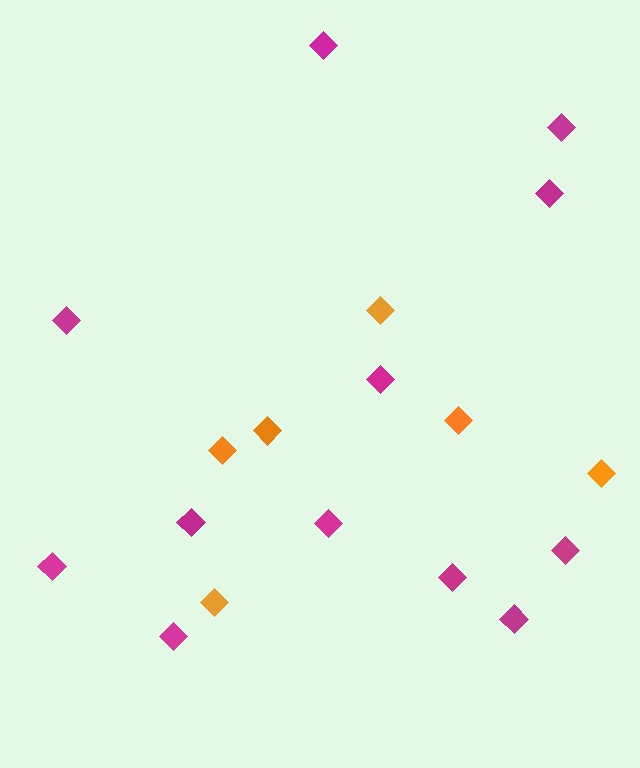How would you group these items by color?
There are 2 groups: one group of magenta diamonds (12) and one group of orange diamonds (6).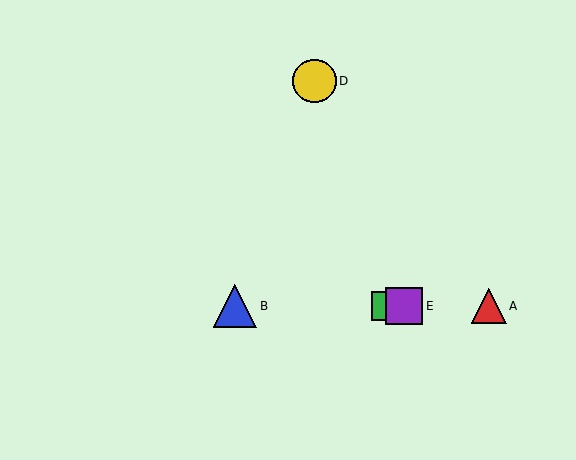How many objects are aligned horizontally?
4 objects (A, B, C, E) are aligned horizontally.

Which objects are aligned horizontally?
Objects A, B, C, E are aligned horizontally.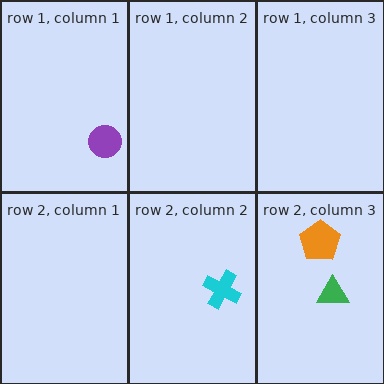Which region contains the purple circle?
The row 1, column 1 region.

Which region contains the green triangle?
The row 2, column 3 region.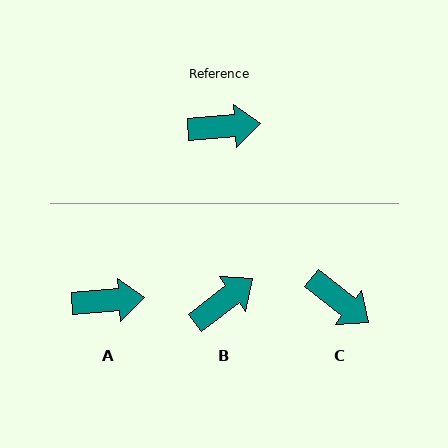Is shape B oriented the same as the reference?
No, it is off by about 33 degrees.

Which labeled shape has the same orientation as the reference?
A.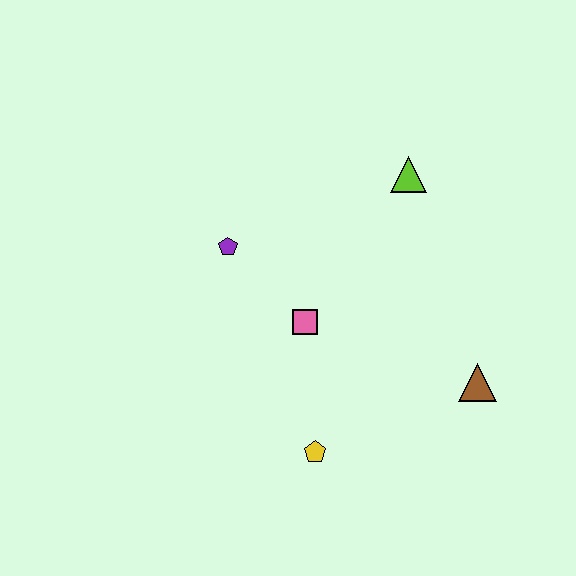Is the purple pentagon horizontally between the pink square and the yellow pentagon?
No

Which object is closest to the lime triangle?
The pink square is closest to the lime triangle.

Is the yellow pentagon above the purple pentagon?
No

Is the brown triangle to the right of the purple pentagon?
Yes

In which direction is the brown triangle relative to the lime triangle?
The brown triangle is below the lime triangle.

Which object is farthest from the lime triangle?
The yellow pentagon is farthest from the lime triangle.